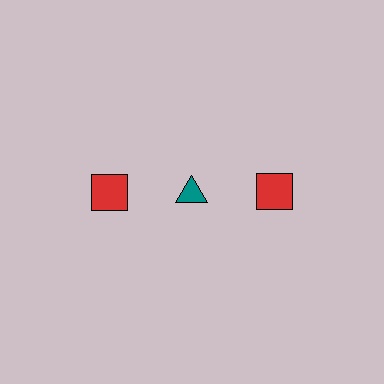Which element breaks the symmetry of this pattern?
The teal triangle in the top row, second from left column breaks the symmetry. All other shapes are red squares.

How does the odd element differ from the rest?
It differs in both color (teal instead of red) and shape (triangle instead of square).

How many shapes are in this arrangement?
There are 3 shapes arranged in a grid pattern.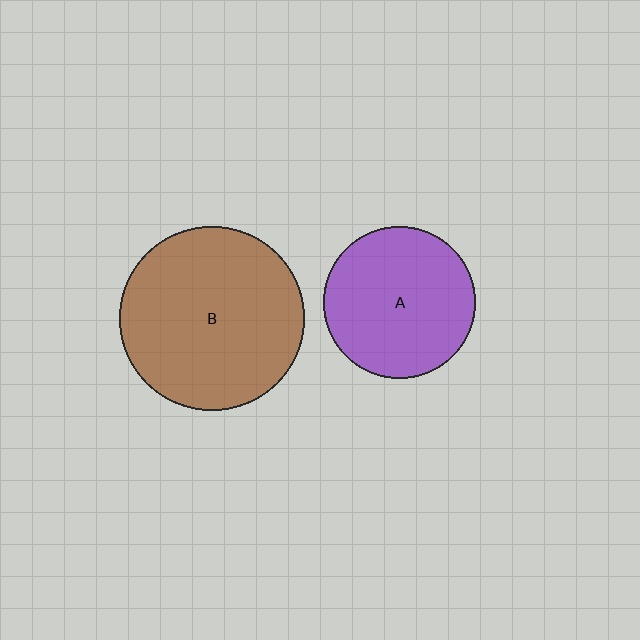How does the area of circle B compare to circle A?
Approximately 1.5 times.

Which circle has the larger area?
Circle B (brown).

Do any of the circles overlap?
No, none of the circles overlap.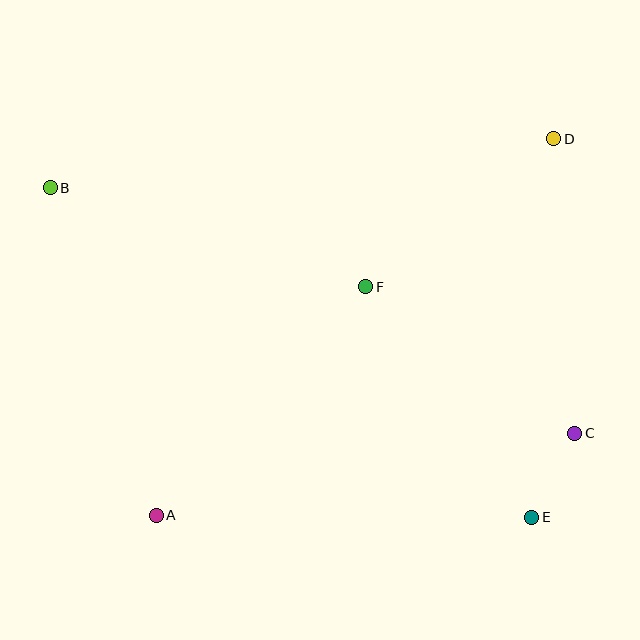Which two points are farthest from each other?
Points B and E are farthest from each other.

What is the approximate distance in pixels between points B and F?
The distance between B and F is approximately 331 pixels.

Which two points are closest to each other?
Points C and E are closest to each other.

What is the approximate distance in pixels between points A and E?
The distance between A and E is approximately 375 pixels.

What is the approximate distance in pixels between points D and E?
The distance between D and E is approximately 379 pixels.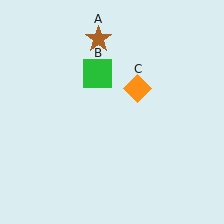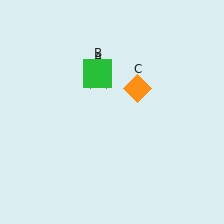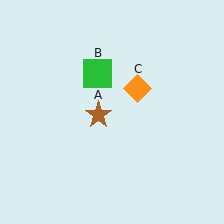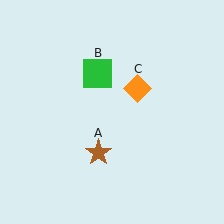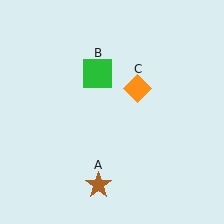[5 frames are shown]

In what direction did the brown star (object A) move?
The brown star (object A) moved down.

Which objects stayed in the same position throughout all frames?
Green square (object B) and orange diamond (object C) remained stationary.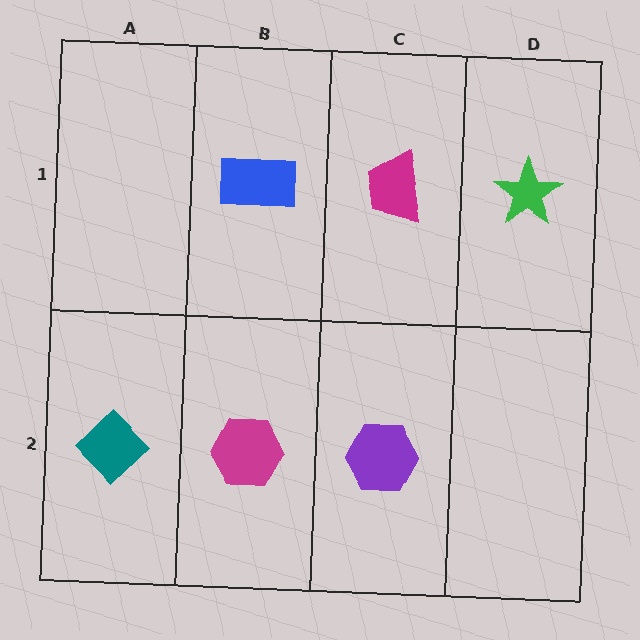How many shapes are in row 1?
3 shapes.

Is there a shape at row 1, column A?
No, that cell is empty.